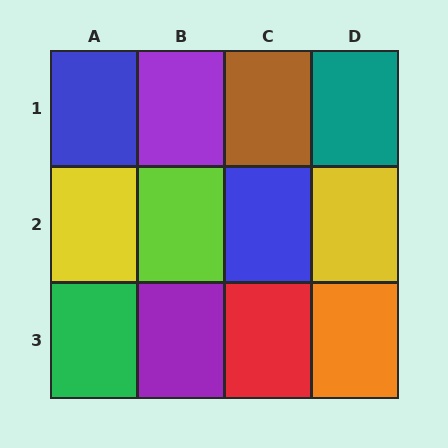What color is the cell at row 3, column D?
Orange.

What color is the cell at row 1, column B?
Purple.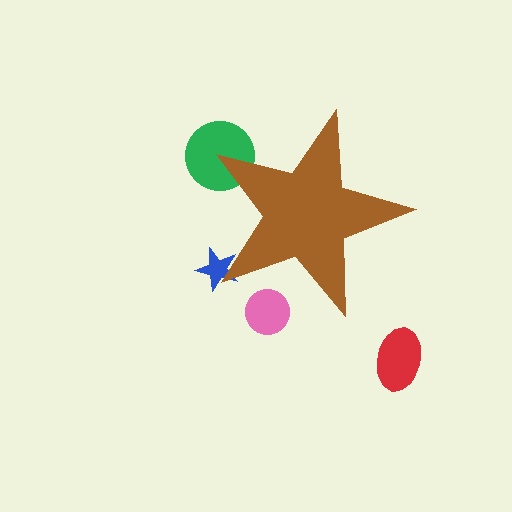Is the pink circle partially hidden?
Yes, the pink circle is partially hidden behind the brown star.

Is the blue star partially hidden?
Yes, the blue star is partially hidden behind the brown star.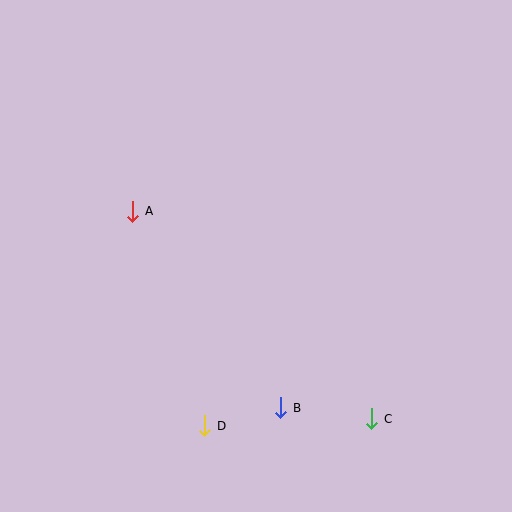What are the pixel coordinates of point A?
Point A is at (133, 211).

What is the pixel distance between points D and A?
The distance between D and A is 226 pixels.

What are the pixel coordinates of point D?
Point D is at (205, 426).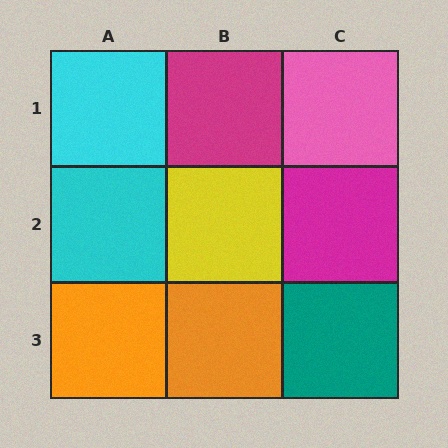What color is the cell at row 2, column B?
Yellow.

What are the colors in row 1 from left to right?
Cyan, magenta, pink.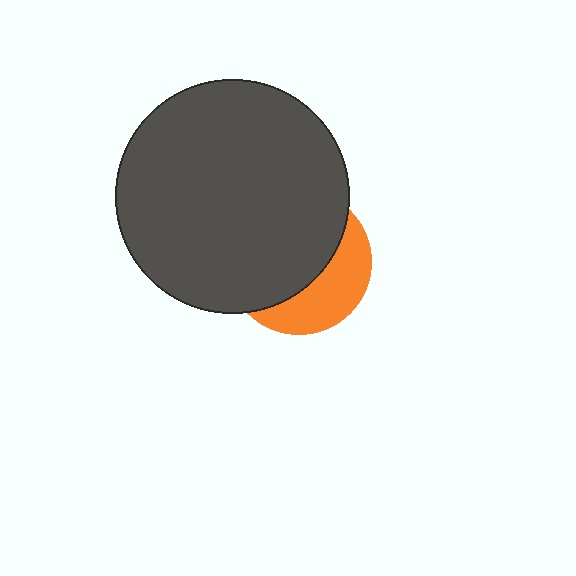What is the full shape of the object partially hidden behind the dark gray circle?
The partially hidden object is an orange circle.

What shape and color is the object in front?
The object in front is a dark gray circle.